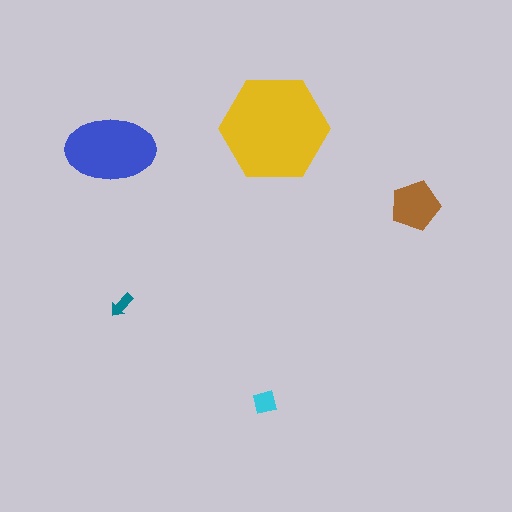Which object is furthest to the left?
The blue ellipse is leftmost.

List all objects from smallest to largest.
The teal arrow, the cyan square, the brown pentagon, the blue ellipse, the yellow hexagon.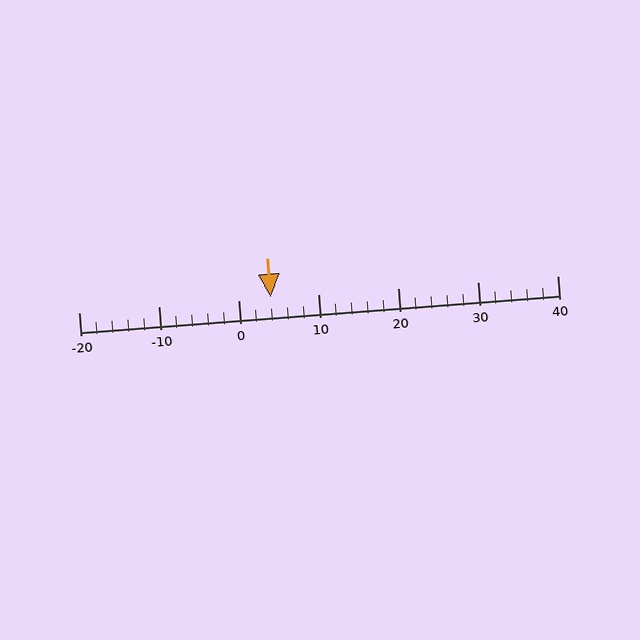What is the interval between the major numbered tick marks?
The major tick marks are spaced 10 units apart.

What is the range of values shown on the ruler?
The ruler shows values from -20 to 40.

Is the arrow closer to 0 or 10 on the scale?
The arrow is closer to 0.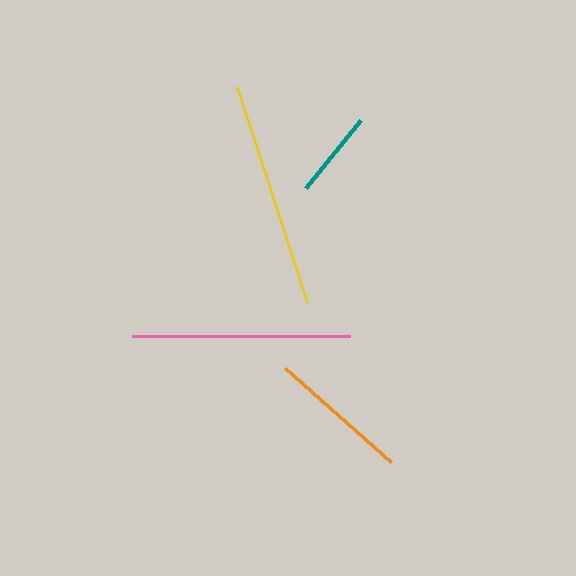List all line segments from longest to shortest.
From longest to shortest: yellow, pink, orange, teal.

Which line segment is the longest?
The yellow line is the longest at approximately 226 pixels.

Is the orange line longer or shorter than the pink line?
The pink line is longer than the orange line.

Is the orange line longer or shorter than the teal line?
The orange line is longer than the teal line.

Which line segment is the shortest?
The teal line is the shortest at approximately 88 pixels.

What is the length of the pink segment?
The pink segment is approximately 219 pixels long.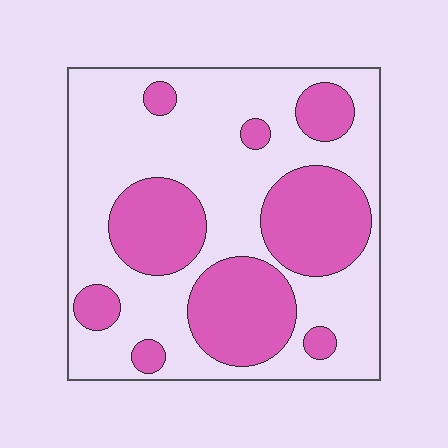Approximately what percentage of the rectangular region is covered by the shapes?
Approximately 35%.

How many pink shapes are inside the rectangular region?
9.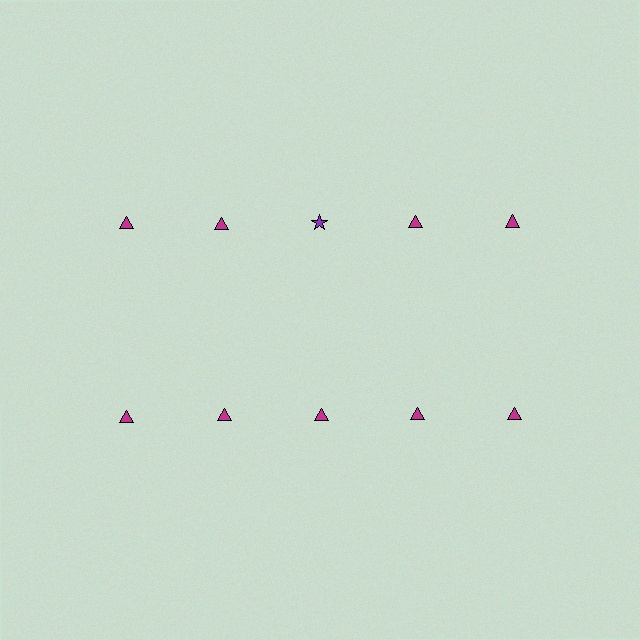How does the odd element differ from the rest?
It differs in both color (purple instead of magenta) and shape (star instead of triangle).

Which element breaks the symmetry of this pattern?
The purple star in the top row, center column breaks the symmetry. All other shapes are magenta triangles.